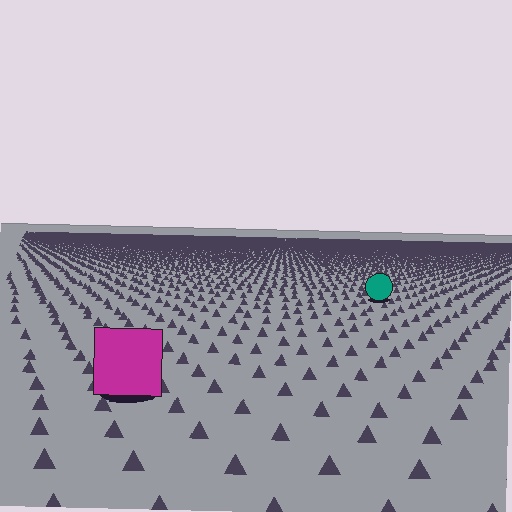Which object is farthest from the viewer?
The teal circle is farthest from the viewer. It appears smaller and the ground texture around it is denser.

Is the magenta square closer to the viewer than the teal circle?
Yes. The magenta square is closer — you can tell from the texture gradient: the ground texture is coarser near it.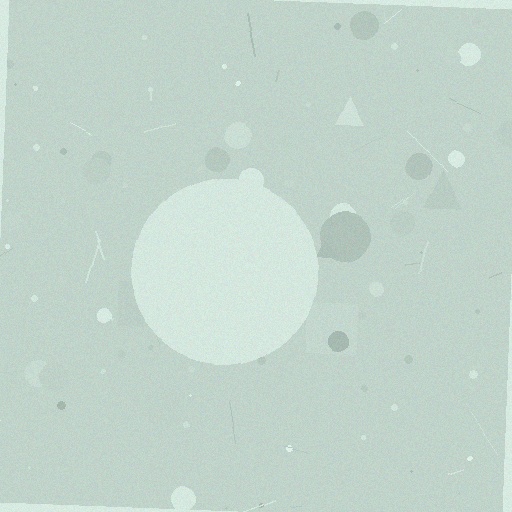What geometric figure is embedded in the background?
A circle is embedded in the background.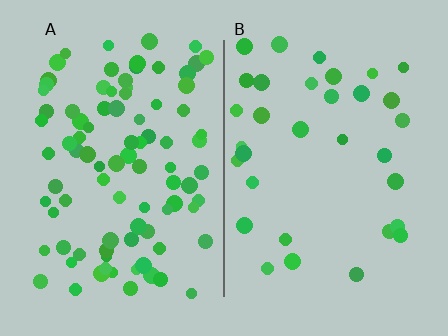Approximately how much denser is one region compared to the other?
Approximately 2.7× — region A over region B.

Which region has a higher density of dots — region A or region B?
A (the left).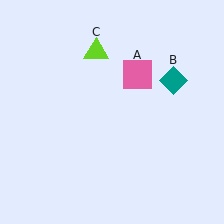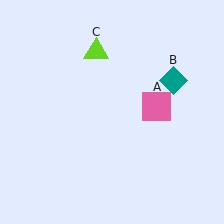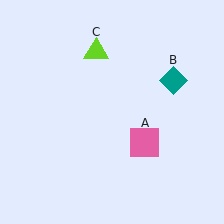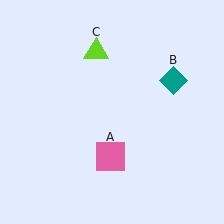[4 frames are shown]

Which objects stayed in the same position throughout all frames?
Teal diamond (object B) and lime triangle (object C) remained stationary.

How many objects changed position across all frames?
1 object changed position: pink square (object A).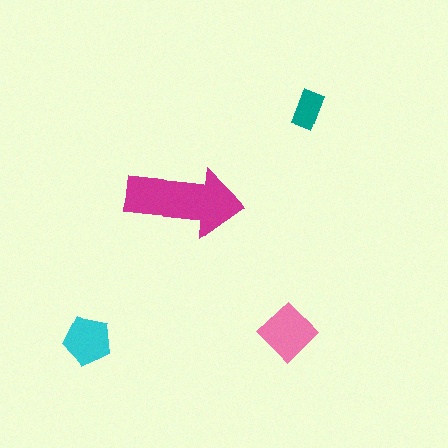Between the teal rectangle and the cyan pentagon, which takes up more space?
The cyan pentagon.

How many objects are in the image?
There are 4 objects in the image.